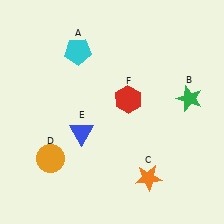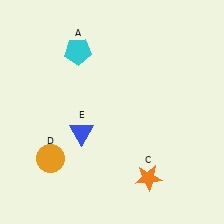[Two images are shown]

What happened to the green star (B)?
The green star (B) was removed in Image 2. It was in the top-right area of Image 1.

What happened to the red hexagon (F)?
The red hexagon (F) was removed in Image 2. It was in the top-right area of Image 1.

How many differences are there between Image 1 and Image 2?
There are 2 differences between the two images.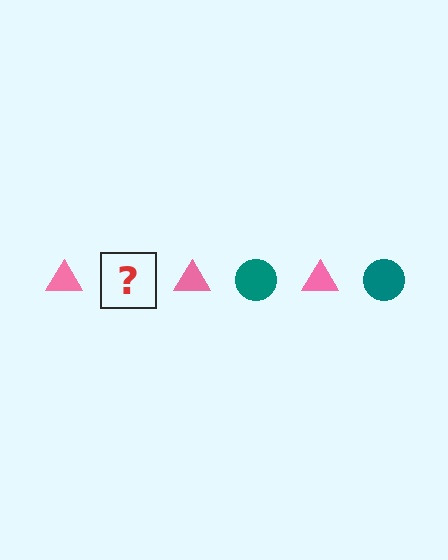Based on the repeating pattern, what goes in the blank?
The blank should be a teal circle.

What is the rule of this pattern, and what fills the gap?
The rule is that the pattern alternates between pink triangle and teal circle. The gap should be filled with a teal circle.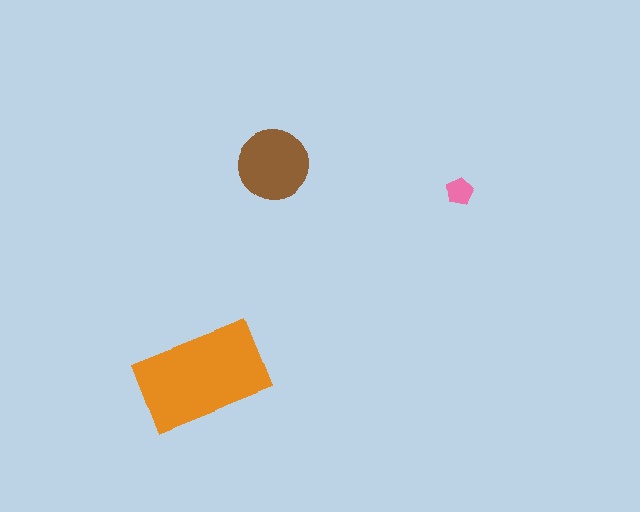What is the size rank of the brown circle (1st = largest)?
2nd.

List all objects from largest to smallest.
The orange rectangle, the brown circle, the pink pentagon.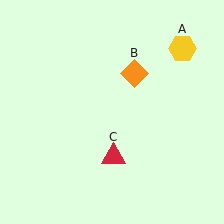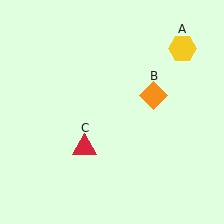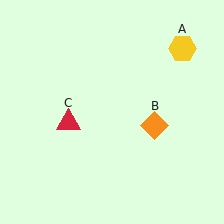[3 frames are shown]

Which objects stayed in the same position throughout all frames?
Yellow hexagon (object A) remained stationary.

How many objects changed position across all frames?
2 objects changed position: orange diamond (object B), red triangle (object C).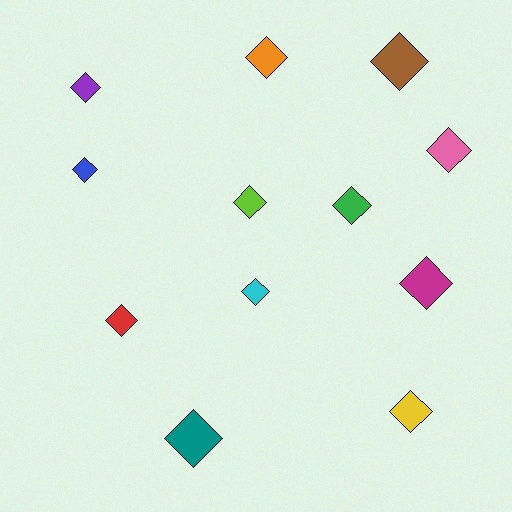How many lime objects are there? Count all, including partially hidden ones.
There is 1 lime object.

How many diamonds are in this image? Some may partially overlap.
There are 12 diamonds.